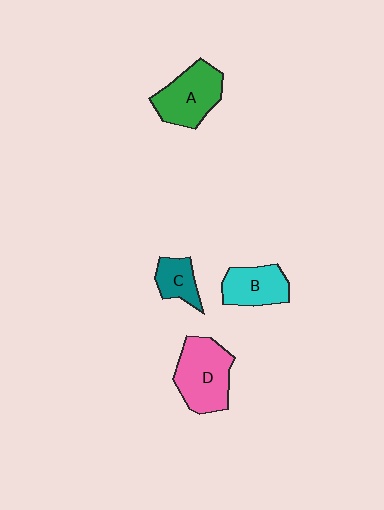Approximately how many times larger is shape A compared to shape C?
Approximately 1.9 times.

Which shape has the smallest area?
Shape C (teal).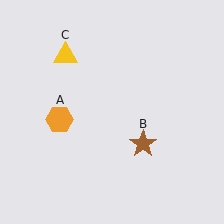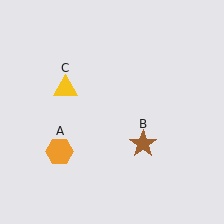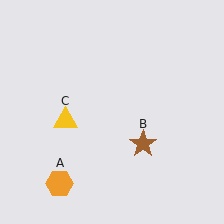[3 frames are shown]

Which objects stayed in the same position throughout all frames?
Brown star (object B) remained stationary.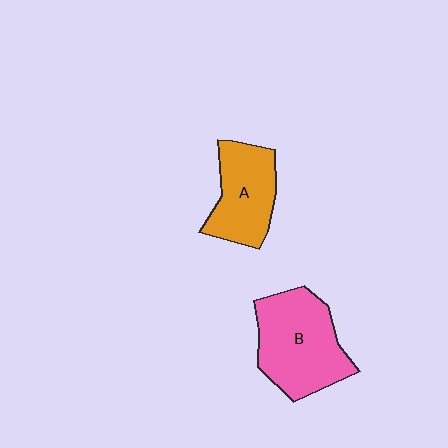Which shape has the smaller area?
Shape A (orange).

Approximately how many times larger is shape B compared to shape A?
Approximately 1.3 times.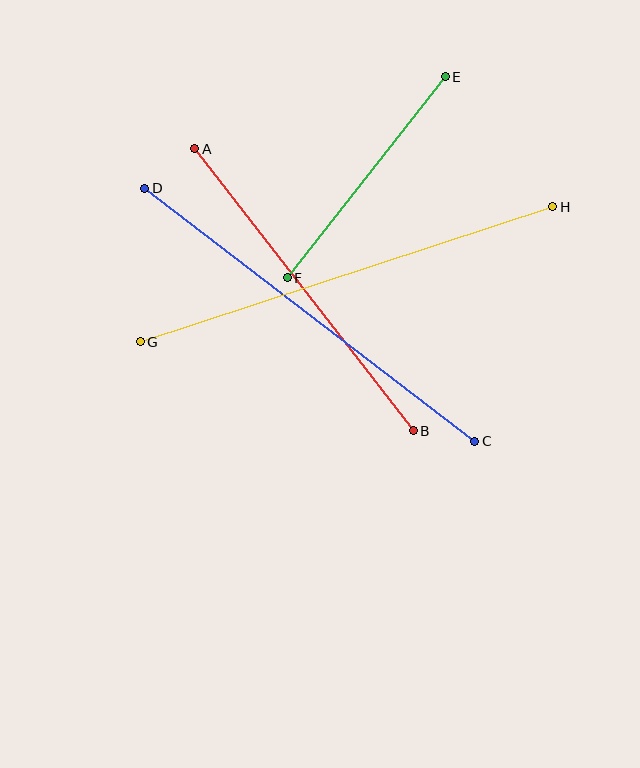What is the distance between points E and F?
The distance is approximately 256 pixels.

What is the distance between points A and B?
The distance is approximately 357 pixels.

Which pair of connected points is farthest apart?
Points G and H are farthest apart.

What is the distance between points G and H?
The distance is approximately 434 pixels.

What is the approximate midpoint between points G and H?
The midpoint is at approximately (347, 274) pixels.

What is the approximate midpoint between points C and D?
The midpoint is at approximately (310, 315) pixels.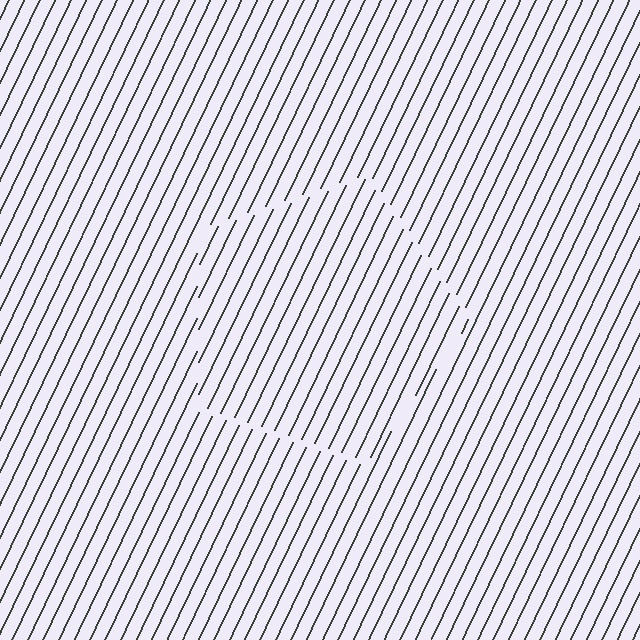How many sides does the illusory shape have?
5 sides — the line-ends trace a pentagon.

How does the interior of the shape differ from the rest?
The interior of the shape contains the same grating, shifted by half a period — the contour is defined by the phase discontinuity where line-ends from the inner and outer gratings abut.